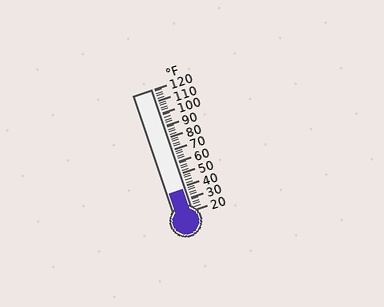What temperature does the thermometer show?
The thermometer shows approximately 38°F.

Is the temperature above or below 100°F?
The temperature is below 100°F.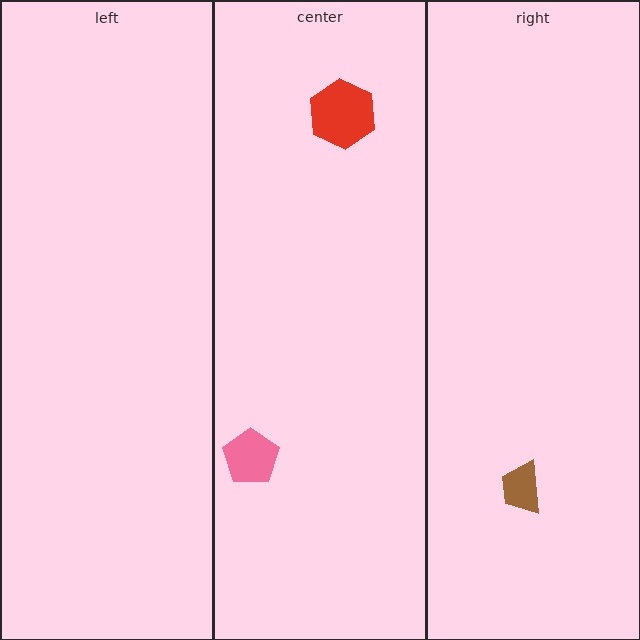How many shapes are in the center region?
2.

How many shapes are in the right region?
1.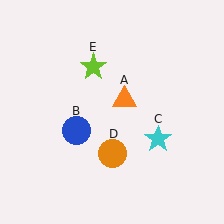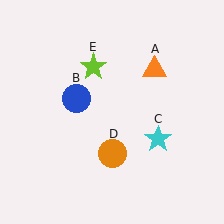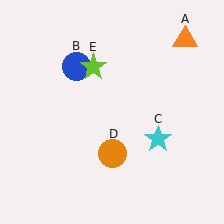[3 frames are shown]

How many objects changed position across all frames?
2 objects changed position: orange triangle (object A), blue circle (object B).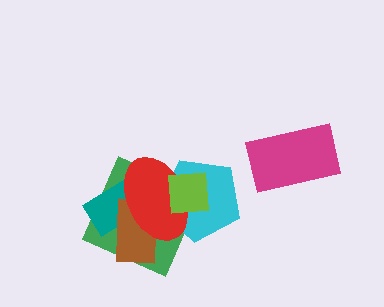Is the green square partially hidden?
Yes, it is partially covered by another shape.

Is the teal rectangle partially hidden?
Yes, it is partially covered by another shape.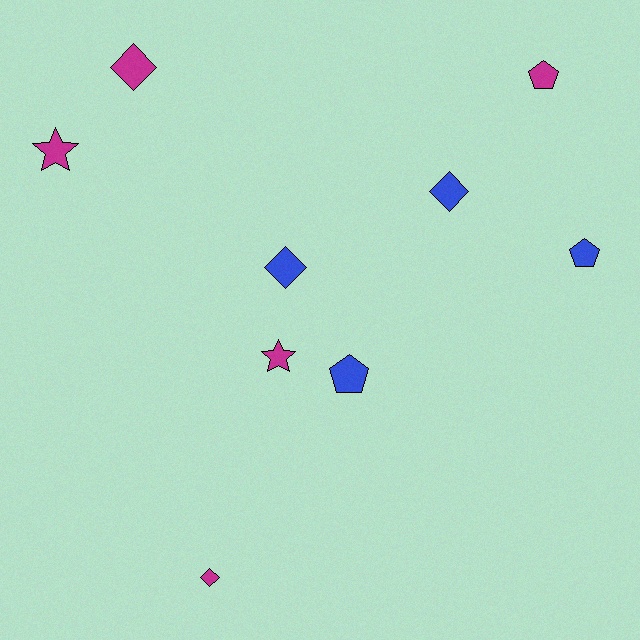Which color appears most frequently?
Magenta, with 5 objects.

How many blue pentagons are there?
There are 2 blue pentagons.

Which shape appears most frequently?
Diamond, with 4 objects.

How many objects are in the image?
There are 9 objects.